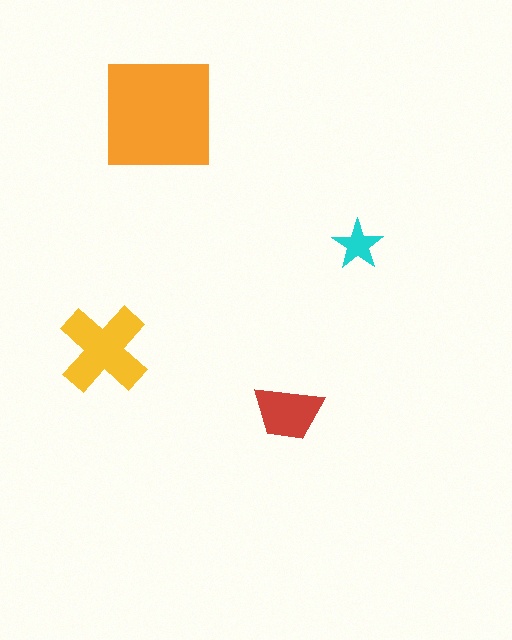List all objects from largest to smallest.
The orange square, the yellow cross, the red trapezoid, the cyan star.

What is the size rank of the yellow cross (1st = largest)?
2nd.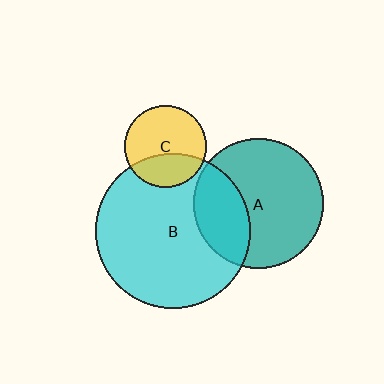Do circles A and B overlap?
Yes.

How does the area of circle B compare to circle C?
Approximately 3.6 times.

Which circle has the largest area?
Circle B (cyan).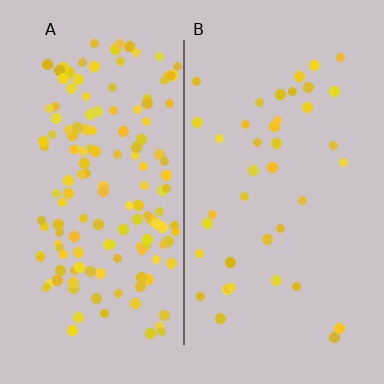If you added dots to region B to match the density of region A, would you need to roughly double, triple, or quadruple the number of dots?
Approximately quadruple.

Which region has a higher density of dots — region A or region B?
A (the left).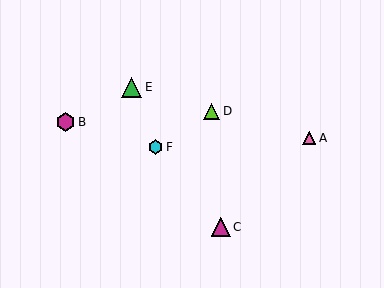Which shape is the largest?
The green triangle (labeled E) is the largest.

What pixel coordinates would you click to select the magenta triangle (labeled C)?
Click at (221, 227) to select the magenta triangle C.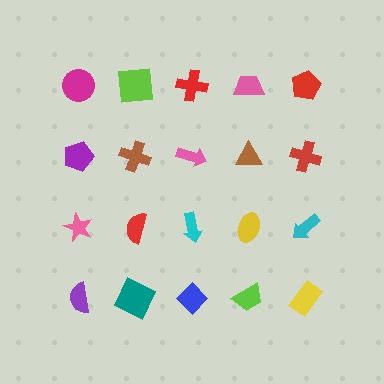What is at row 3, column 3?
A cyan arrow.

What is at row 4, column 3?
A blue diamond.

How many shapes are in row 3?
5 shapes.